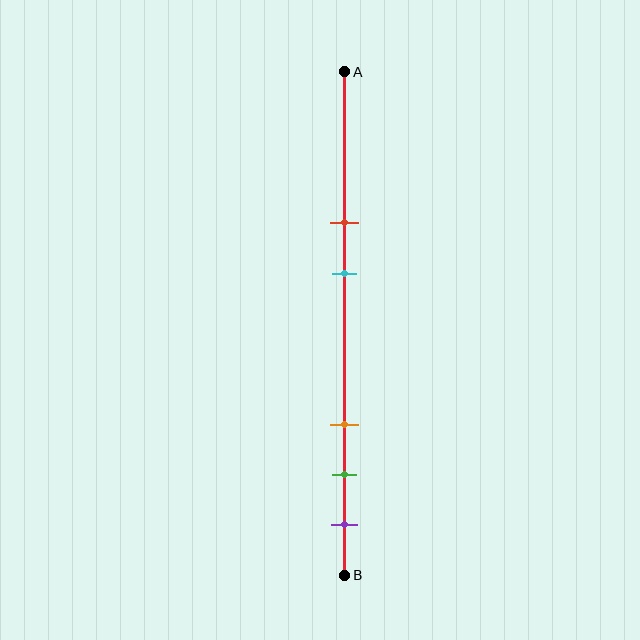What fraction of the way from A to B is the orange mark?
The orange mark is approximately 70% (0.7) of the way from A to B.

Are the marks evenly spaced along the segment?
No, the marks are not evenly spaced.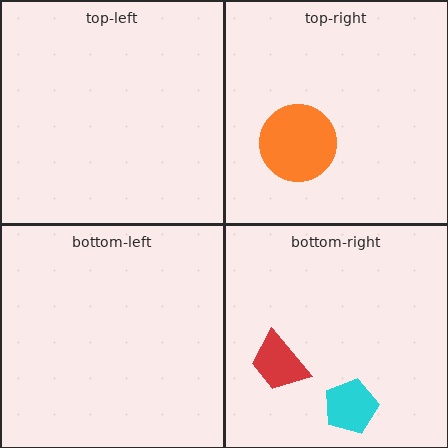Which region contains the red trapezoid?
The bottom-right region.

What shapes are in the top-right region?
The orange circle.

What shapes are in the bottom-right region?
The cyan pentagon, the red trapezoid.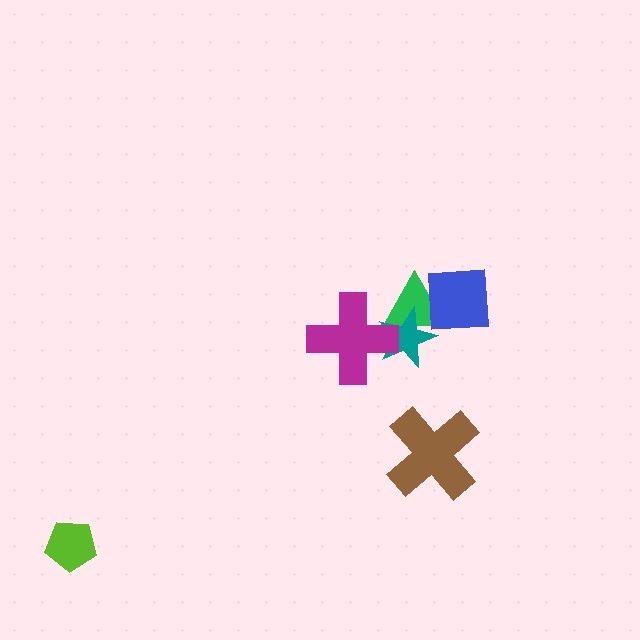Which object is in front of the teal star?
The magenta cross is in front of the teal star.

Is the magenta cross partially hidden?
No, no other shape covers it.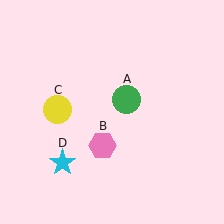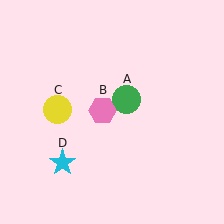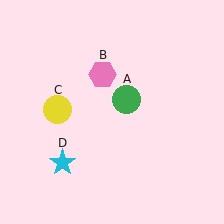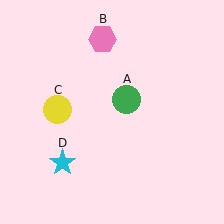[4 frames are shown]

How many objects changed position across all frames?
1 object changed position: pink hexagon (object B).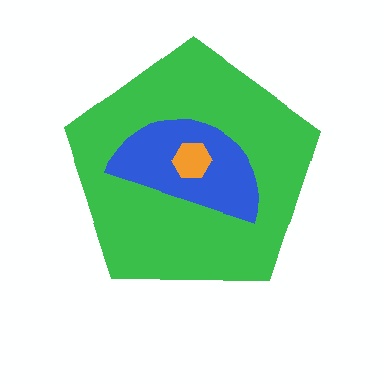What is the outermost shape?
The green pentagon.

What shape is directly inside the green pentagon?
The blue semicircle.